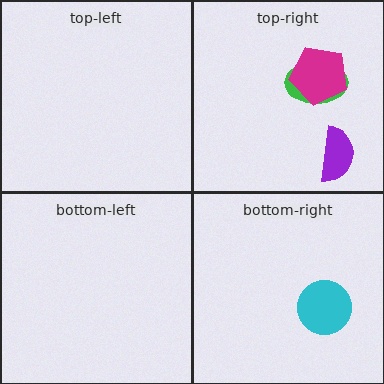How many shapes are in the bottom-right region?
1.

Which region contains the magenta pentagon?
The top-right region.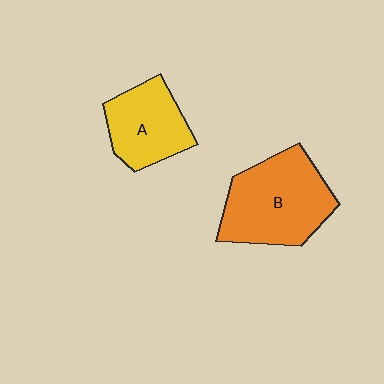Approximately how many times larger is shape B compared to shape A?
Approximately 1.5 times.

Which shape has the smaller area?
Shape A (yellow).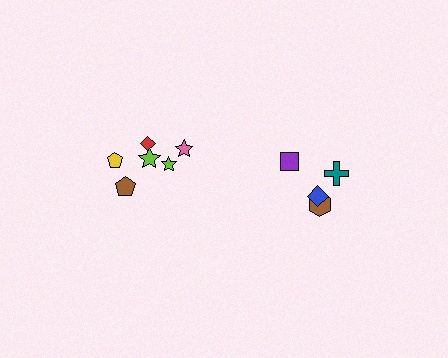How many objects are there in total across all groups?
There are 10 objects.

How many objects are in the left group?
There are 6 objects.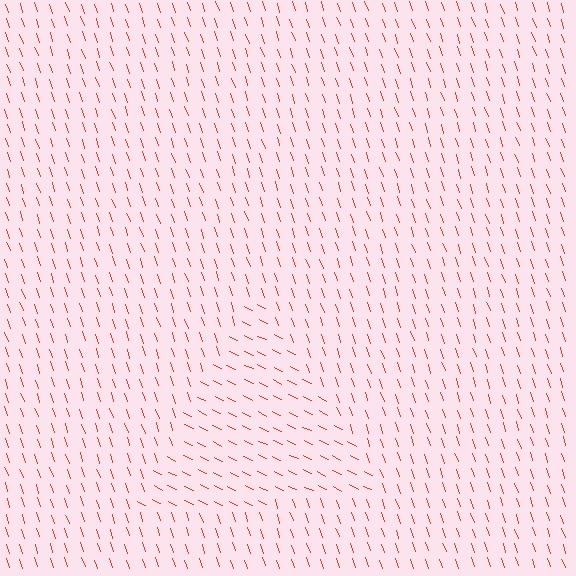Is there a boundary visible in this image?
Yes, there is a texture boundary formed by a change in line orientation.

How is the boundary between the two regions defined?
The boundary is defined purely by a change in line orientation (approximately 45 degrees difference). All lines are the same color and thickness.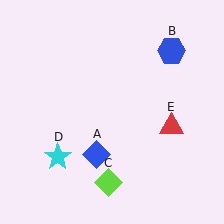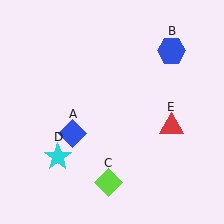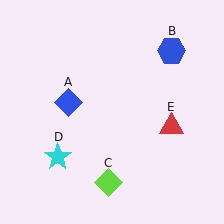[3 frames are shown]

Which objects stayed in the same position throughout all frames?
Blue hexagon (object B) and lime diamond (object C) and cyan star (object D) and red triangle (object E) remained stationary.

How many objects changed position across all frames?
1 object changed position: blue diamond (object A).